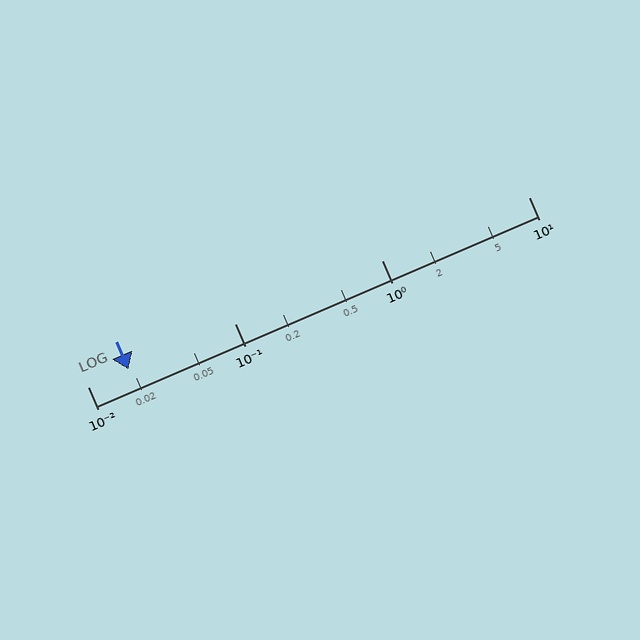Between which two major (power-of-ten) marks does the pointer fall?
The pointer is between 0.01 and 0.1.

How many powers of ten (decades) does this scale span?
The scale spans 3 decades, from 0.01 to 10.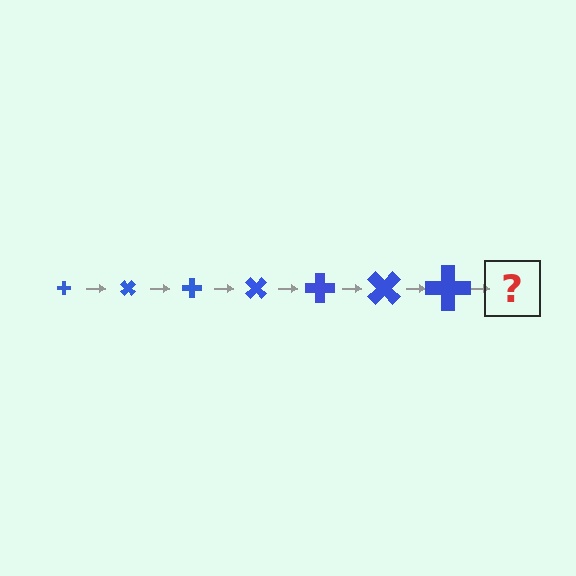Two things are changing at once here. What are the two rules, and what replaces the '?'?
The two rules are that the cross grows larger each step and it rotates 45 degrees each step. The '?' should be a cross, larger than the previous one and rotated 315 degrees from the start.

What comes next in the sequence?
The next element should be a cross, larger than the previous one and rotated 315 degrees from the start.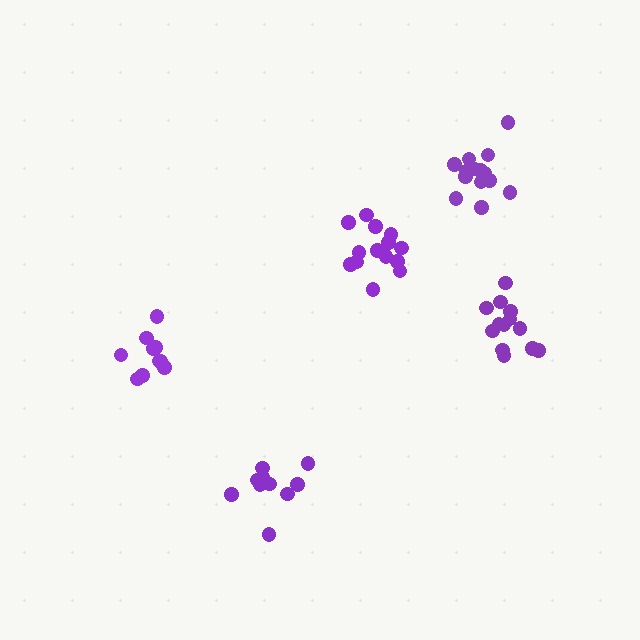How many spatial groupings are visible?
There are 5 spatial groupings.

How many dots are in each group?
Group 1: 14 dots, Group 2: 15 dots, Group 3: 10 dots, Group 4: 10 dots, Group 5: 13 dots (62 total).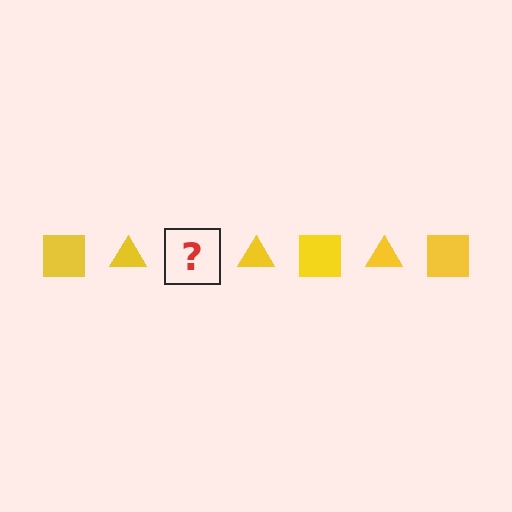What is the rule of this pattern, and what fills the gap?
The rule is that the pattern cycles through square, triangle shapes in yellow. The gap should be filled with a yellow square.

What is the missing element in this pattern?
The missing element is a yellow square.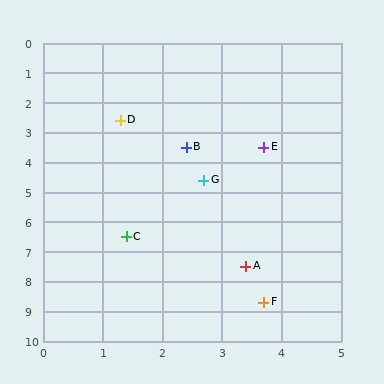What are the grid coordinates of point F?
Point F is at approximately (3.7, 8.7).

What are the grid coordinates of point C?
Point C is at approximately (1.4, 6.5).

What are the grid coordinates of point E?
Point E is at approximately (3.7, 3.5).